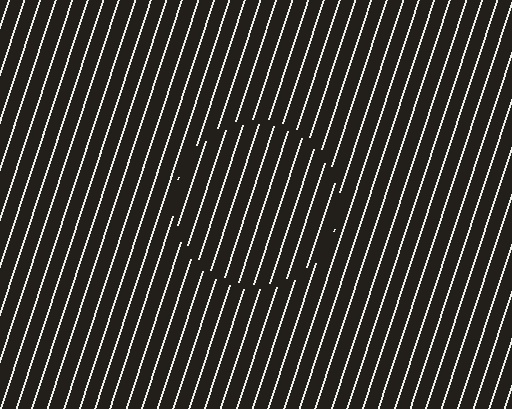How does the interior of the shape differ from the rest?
The interior of the shape contains the same grating, shifted by half a period — the contour is defined by the phase discontinuity where line-ends from the inner and outer gratings abut.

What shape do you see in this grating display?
An illusory circle. The interior of the shape contains the same grating, shifted by half a period — the contour is defined by the phase discontinuity where line-ends from the inner and outer gratings abut.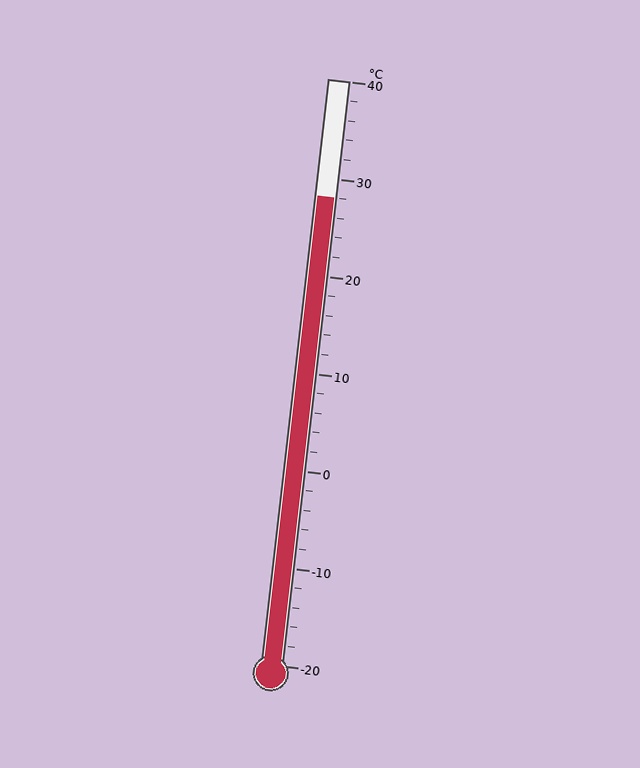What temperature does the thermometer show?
The thermometer shows approximately 28°C.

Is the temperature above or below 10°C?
The temperature is above 10°C.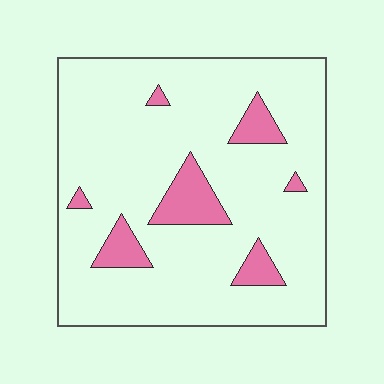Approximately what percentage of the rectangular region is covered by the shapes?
Approximately 10%.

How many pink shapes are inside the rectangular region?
7.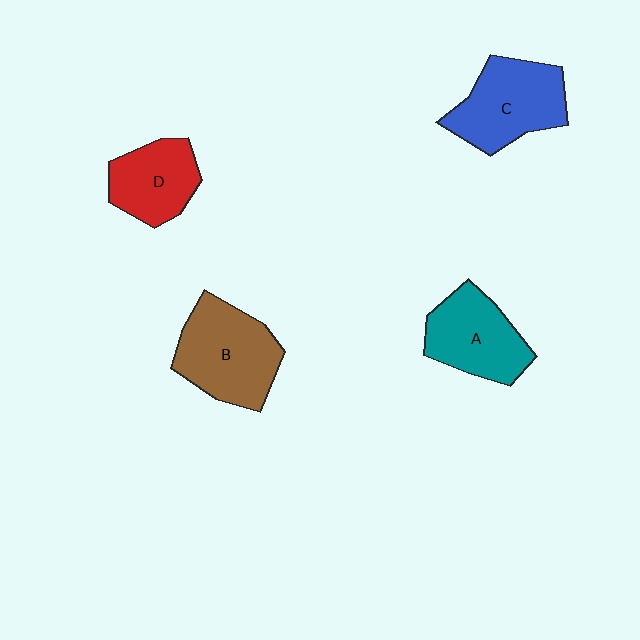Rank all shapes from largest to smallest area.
From largest to smallest: B (brown), C (blue), A (teal), D (red).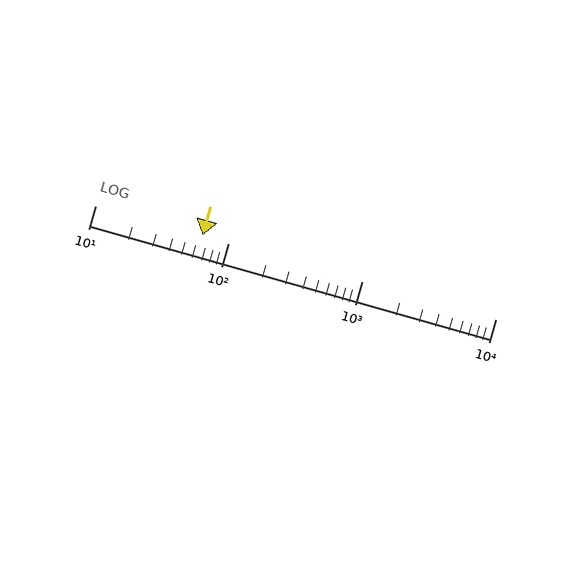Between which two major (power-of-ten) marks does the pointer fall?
The pointer is between 10 and 100.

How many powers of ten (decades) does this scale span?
The scale spans 3 decades, from 10 to 10000.